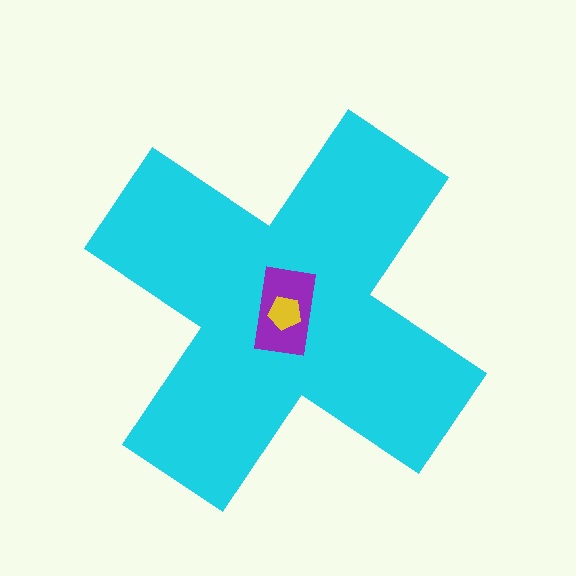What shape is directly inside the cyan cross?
The purple rectangle.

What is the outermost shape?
The cyan cross.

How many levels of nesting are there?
3.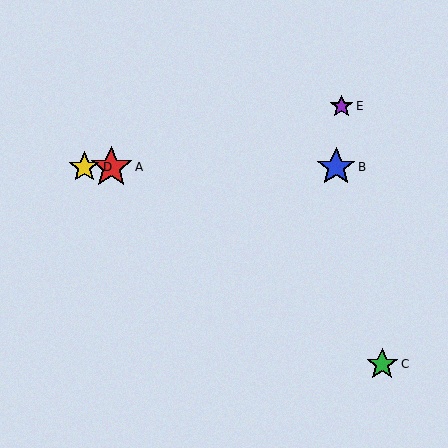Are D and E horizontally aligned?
No, D is at y≈167 and E is at y≈106.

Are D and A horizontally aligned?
Yes, both are at y≈167.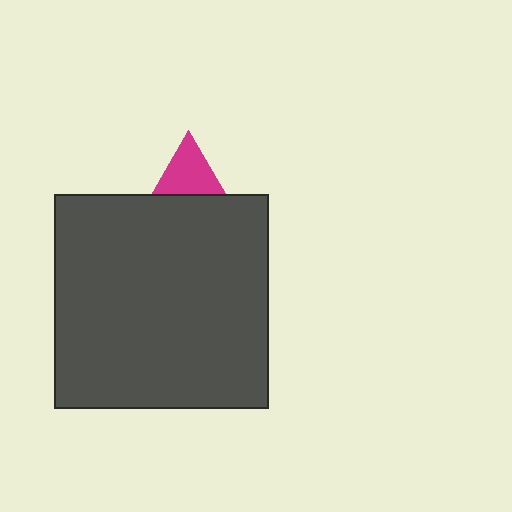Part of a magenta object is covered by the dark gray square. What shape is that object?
It is a triangle.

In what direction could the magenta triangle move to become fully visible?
The magenta triangle could move up. That would shift it out from behind the dark gray square entirely.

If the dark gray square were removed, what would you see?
You would see the complete magenta triangle.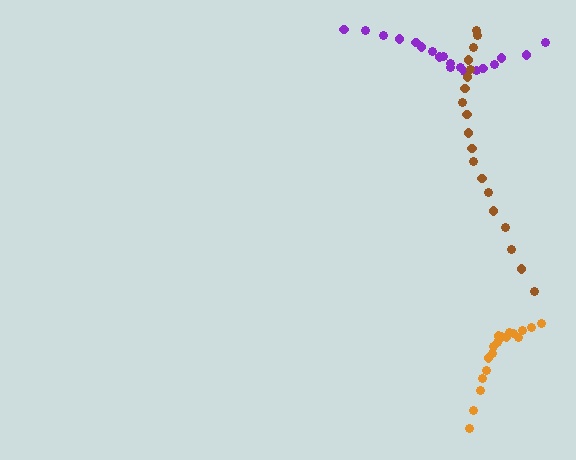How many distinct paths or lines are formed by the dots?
There are 3 distinct paths.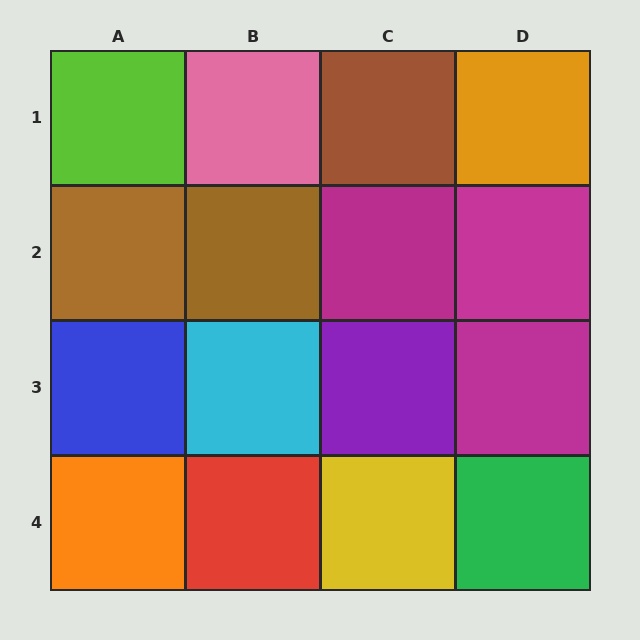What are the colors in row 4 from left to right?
Orange, red, yellow, green.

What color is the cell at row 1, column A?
Lime.